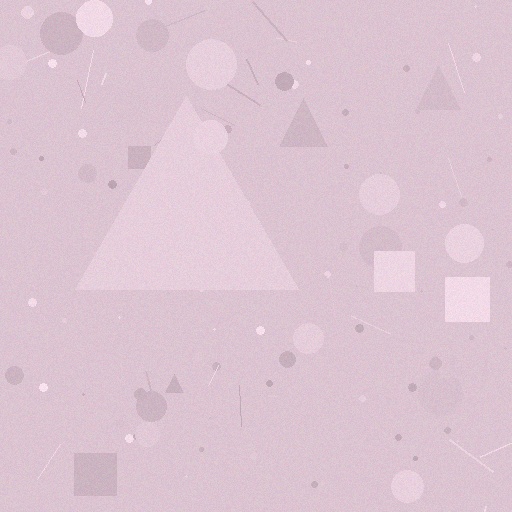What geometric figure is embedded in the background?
A triangle is embedded in the background.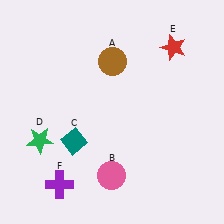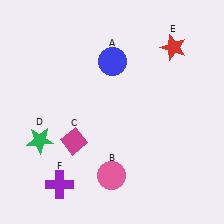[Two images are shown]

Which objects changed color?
A changed from brown to blue. C changed from teal to magenta.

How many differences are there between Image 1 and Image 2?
There are 2 differences between the two images.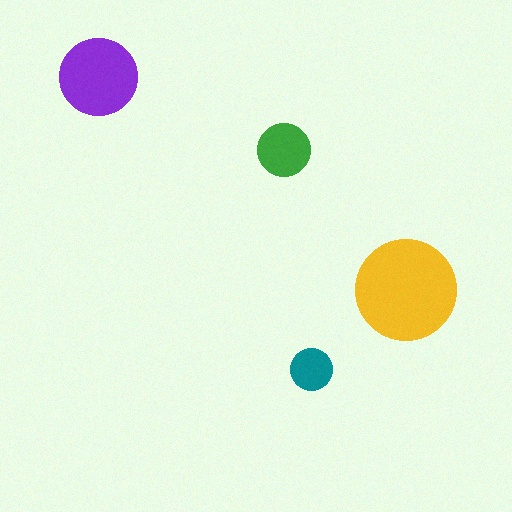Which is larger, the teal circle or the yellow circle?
The yellow one.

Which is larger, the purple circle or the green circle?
The purple one.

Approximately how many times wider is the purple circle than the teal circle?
About 2 times wider.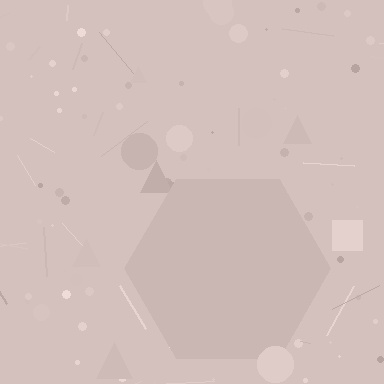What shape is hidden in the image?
A hexagon is hidden in the image.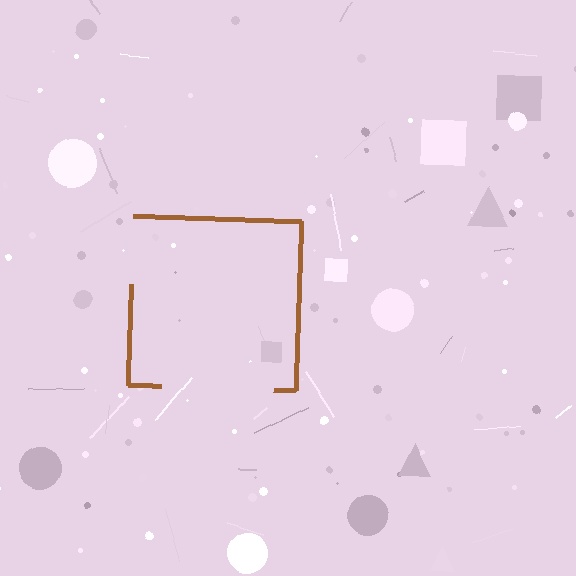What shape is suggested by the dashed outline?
The dashed outline suggests a square.